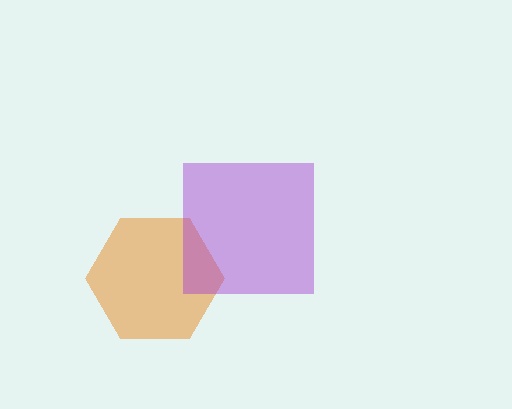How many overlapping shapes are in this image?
There are 2 overlapping shapes in the image.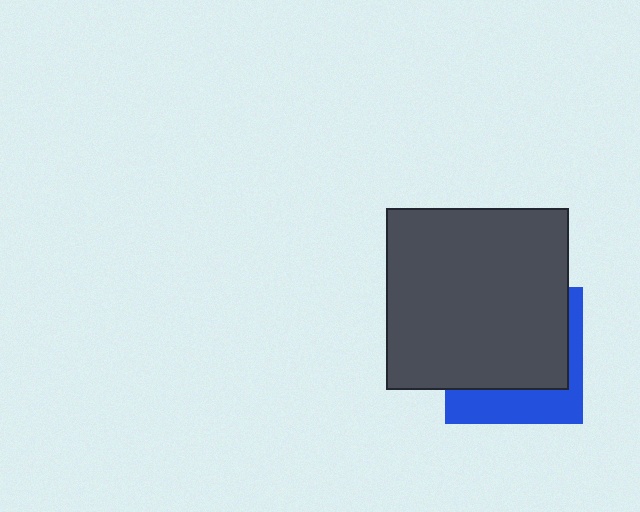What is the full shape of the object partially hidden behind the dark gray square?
The partially hidden object is a blue square.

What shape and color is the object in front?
The object in front is a dark gray square.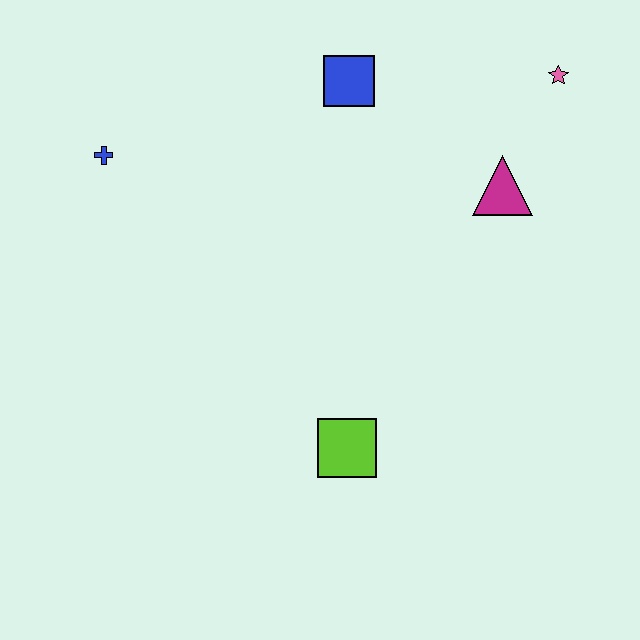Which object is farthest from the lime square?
The pink star is farthest from the lime square.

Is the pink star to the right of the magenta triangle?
Yes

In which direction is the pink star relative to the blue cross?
The pink star is to the right of the blue cross.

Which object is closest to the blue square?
The magenta triangle is closest to the blue square.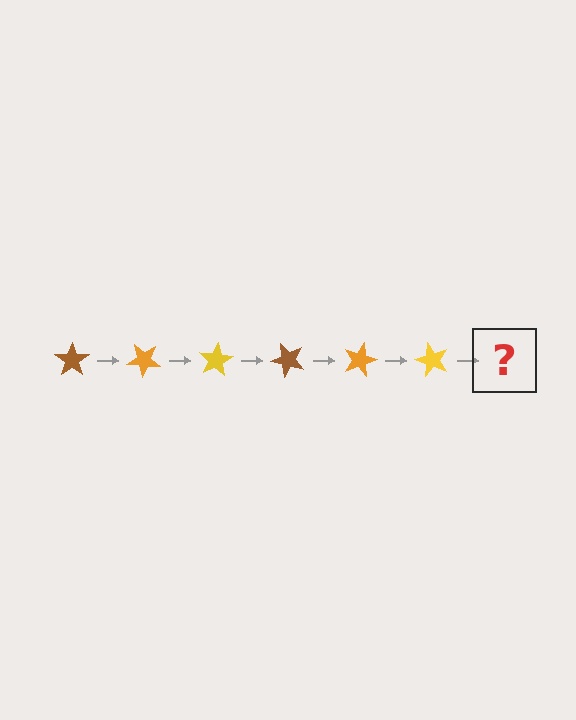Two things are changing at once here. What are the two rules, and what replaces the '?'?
The two rules are that it rotates 40 degrees each step and the color cycles through brown, orange, and yellow. The '?' should be a brown star, rotated 240 degrees from the start.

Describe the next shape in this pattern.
It should be a brown star, rotated 240 degrees from the start.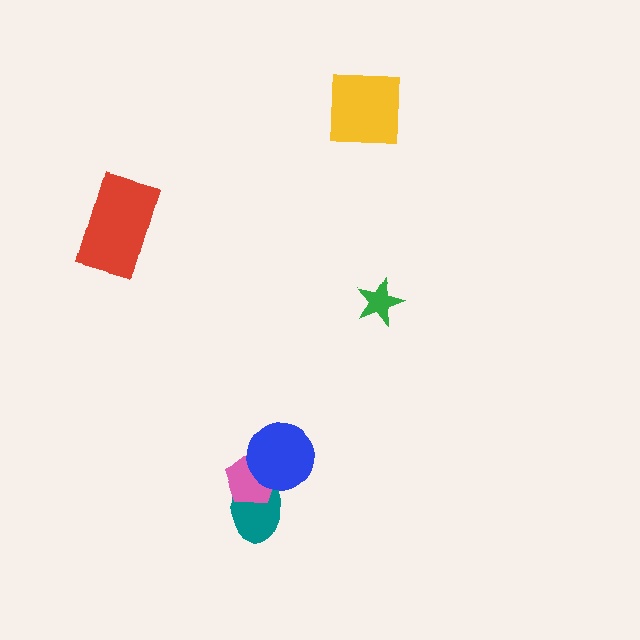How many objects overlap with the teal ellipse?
2 objects overlap with the teal ellipse.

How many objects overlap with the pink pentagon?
2 objects overlap with the pink pentagon.